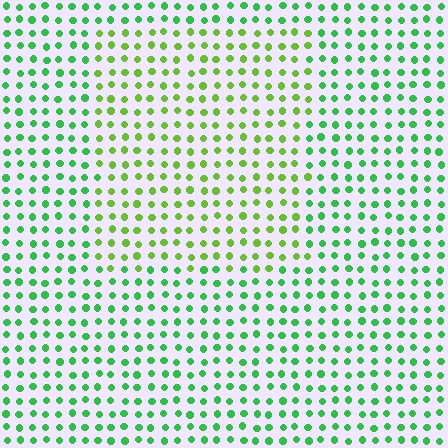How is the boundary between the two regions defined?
The boundary is defined purely by a slight shift in hue (about 34 degrees). Spacing, size, and orientation are identical on both sides.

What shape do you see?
I see a rectangle.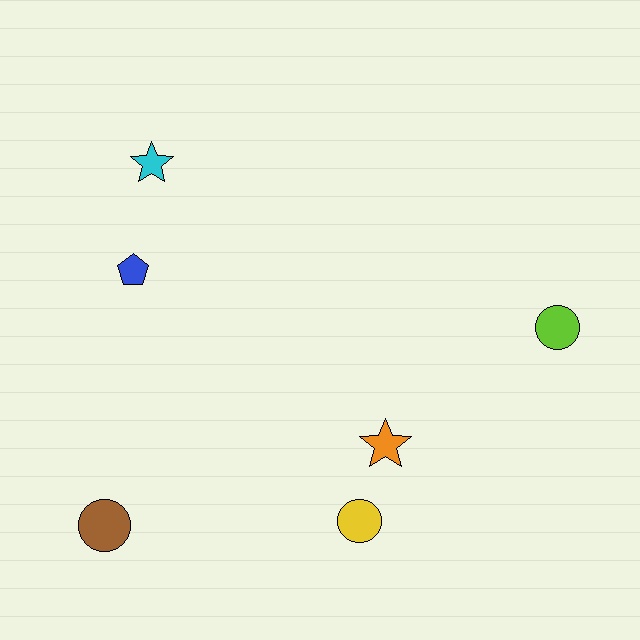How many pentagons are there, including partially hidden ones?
There is 1 pentagon.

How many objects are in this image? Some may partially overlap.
There are 6 objects.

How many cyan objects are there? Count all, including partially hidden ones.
There is 1 cyan object.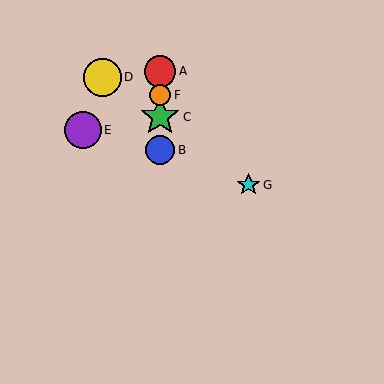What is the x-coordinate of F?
Object F is at x≈160.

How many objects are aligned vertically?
4 objects (A, B, C, F) are aligned vertically.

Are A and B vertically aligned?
Yes, both are at x≈160.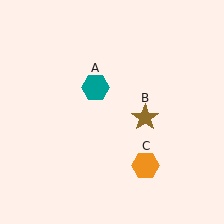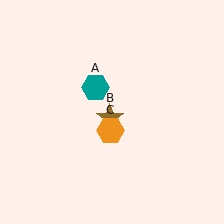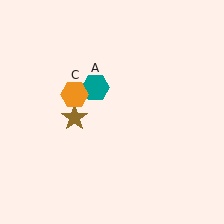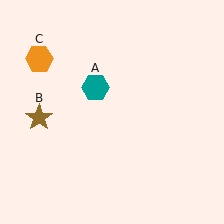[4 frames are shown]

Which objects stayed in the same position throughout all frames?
Teal hexagon (object A) remained stationary.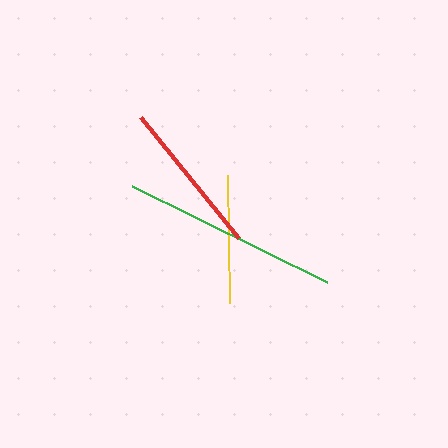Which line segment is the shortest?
The yellow line is the shortest at approximately 128 pixels.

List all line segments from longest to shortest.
From longest to shortest: green, red, yellow.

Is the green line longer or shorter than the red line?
The green line is longer than the red line.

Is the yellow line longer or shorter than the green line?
The green line is longer than the yellow line.